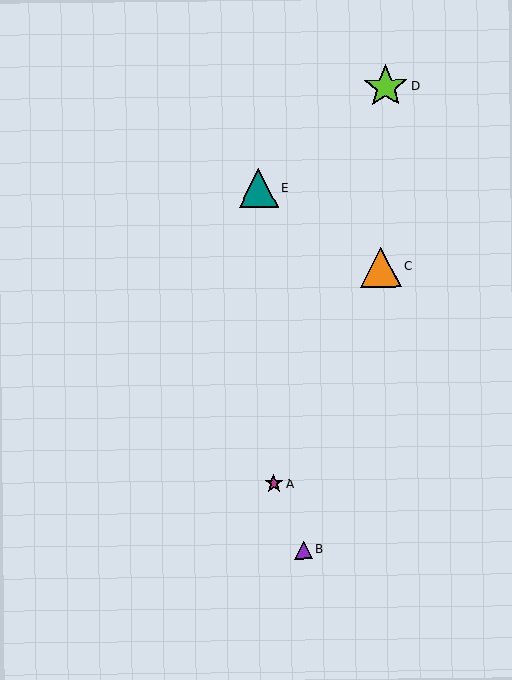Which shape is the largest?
The lime star (labeled D) is the largest.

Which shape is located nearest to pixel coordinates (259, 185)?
The teal triangle (labeled E) at (259, 188) is nearest to that location.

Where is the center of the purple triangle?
The center of the purple triangle is at (304, 550).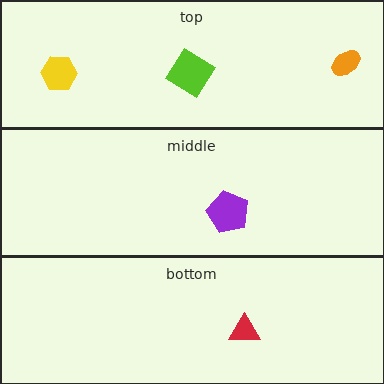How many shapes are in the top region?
3.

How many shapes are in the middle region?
1.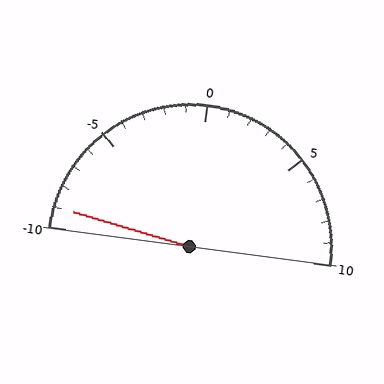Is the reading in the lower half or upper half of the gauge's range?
The reading is in the lower half of the range (-10 to 10).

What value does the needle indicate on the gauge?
The needle indicates approximately -9.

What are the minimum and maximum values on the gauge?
The gauge ranges from -10 to 10.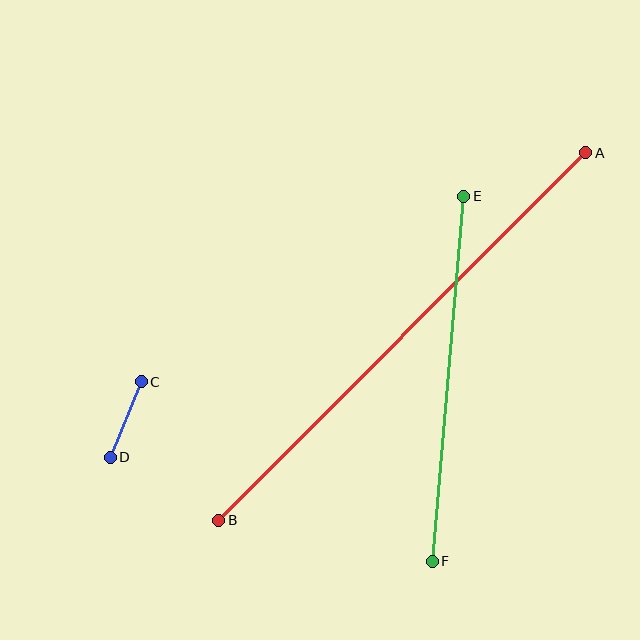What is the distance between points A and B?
The distance is approximately 519 pixels.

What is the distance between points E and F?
The distance is approximately 366 pixels.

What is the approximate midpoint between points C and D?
The midpoint is at approximately (126, 420) pixels.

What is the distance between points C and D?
The distance is approximately 81 pixels.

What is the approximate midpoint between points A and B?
The midpoint is at approximately (402, 337) pixels.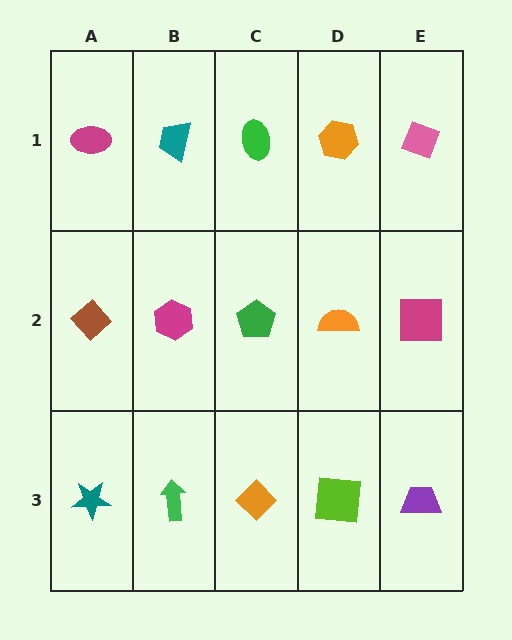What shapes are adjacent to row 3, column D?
An orange semicircle (row 2, column D), an orange diamond (row 3, column C), a purple trapezoid (row 3, column E).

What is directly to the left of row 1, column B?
A magenta ellipse.